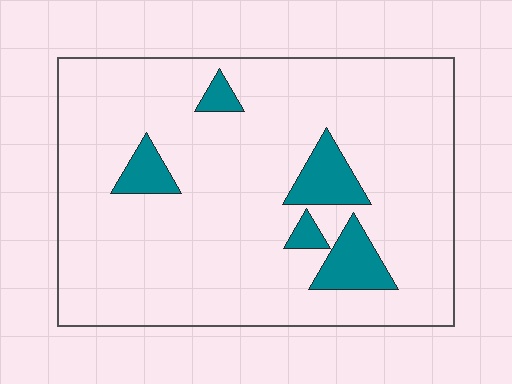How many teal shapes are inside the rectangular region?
5.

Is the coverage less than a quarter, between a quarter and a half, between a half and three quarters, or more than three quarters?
Less than a quarter.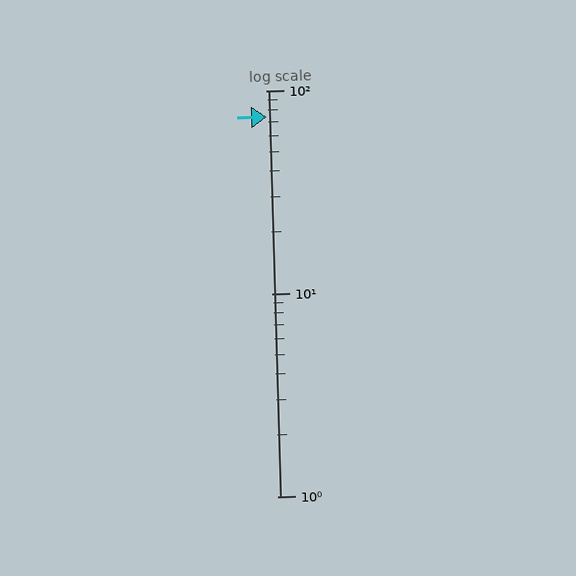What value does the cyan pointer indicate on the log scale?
The pointer indicates approximately 74.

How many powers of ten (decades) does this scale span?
The scale spans 2 decades, from 1 to 100.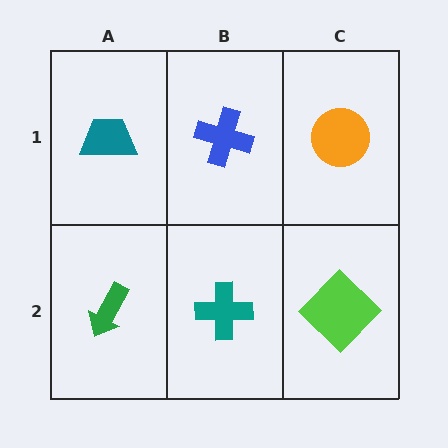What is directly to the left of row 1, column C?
A blue cross.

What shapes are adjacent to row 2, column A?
A teal trapezoid (row 1, column A), a teal cross (row 2, column B).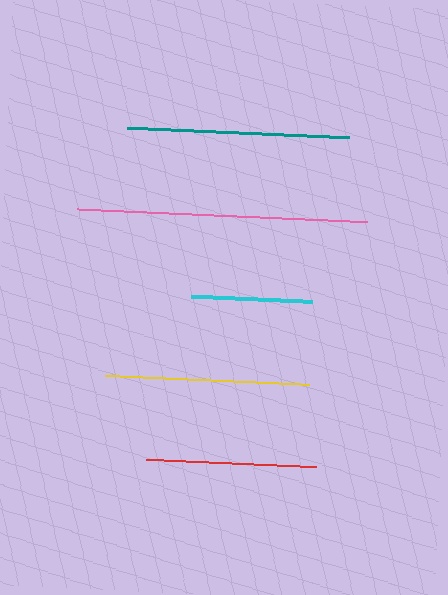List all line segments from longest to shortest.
From longest to shortest: pink, teal, yellow, red, cyan.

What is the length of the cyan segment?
The cyan segment is approximately 121 pixels long.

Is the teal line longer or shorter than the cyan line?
The teal line is longer than the cyan line.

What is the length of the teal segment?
The teal segment is approximately 222 pixels long.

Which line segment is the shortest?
The cyan line is the shortest at approximately 121 pixels.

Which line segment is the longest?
The pink line is the longest at approximately 291 pixels.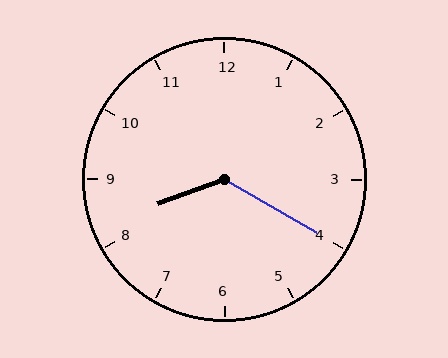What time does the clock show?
8:20.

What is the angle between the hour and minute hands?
Approximately 130 degrees.